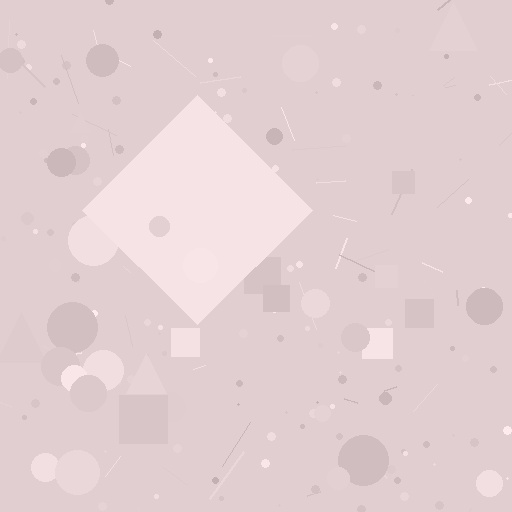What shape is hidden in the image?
A diamond is hidden in the image.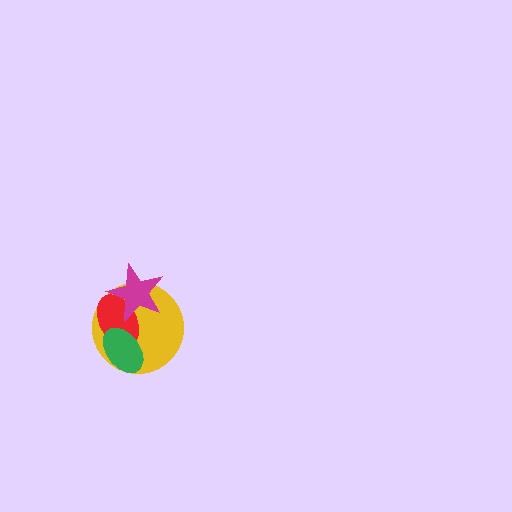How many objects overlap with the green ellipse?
2 objects overlap with the green ellipse.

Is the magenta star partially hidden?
No, no other shape covers it.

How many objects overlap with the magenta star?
2 objects overlap with the magenta star.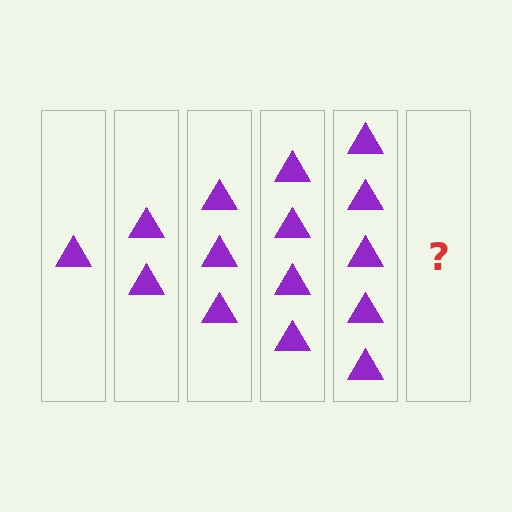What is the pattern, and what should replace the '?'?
The pattern is that each step adds one more triangle. The '?' should be 6 triangles.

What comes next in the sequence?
The next element should be 6 triangles.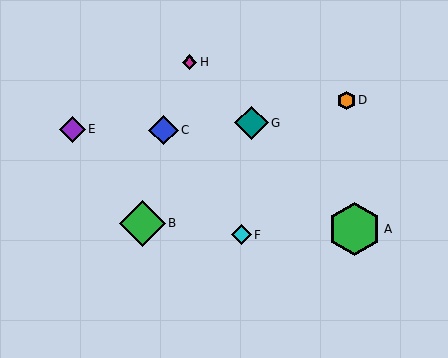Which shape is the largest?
The green hexagon (labeled A) is the largest.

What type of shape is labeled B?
Shape B is a green diamond.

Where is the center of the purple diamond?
The center of the purple diamond is at (72, 129).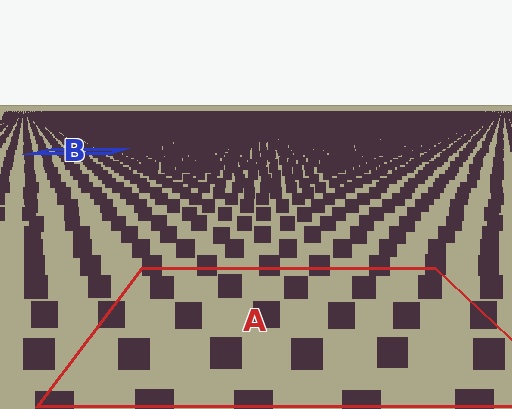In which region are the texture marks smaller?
The texture marks are smaller in region B, because it is farther away.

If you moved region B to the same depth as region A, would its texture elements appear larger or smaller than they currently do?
They would appear larger. At a closer depth, the same texture elements are projected at a bigger on-screen size.